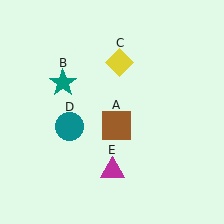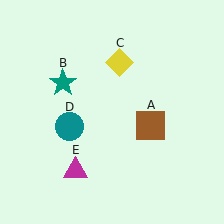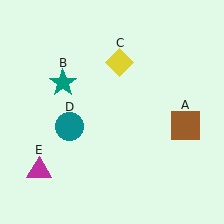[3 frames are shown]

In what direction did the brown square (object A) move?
The brown square (object A) moved right.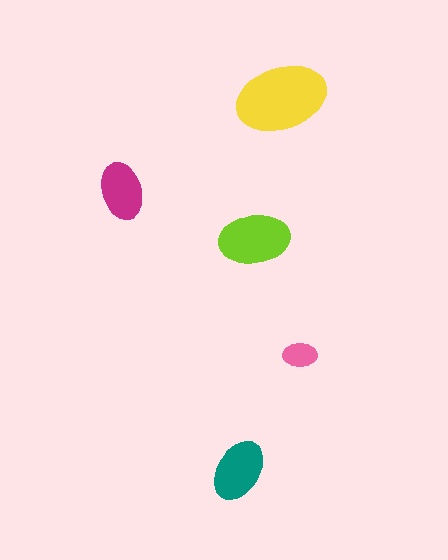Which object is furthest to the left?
The magenta ellipse is leftmost.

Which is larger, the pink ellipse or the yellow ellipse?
The yellow one.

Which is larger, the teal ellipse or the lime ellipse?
The lime one.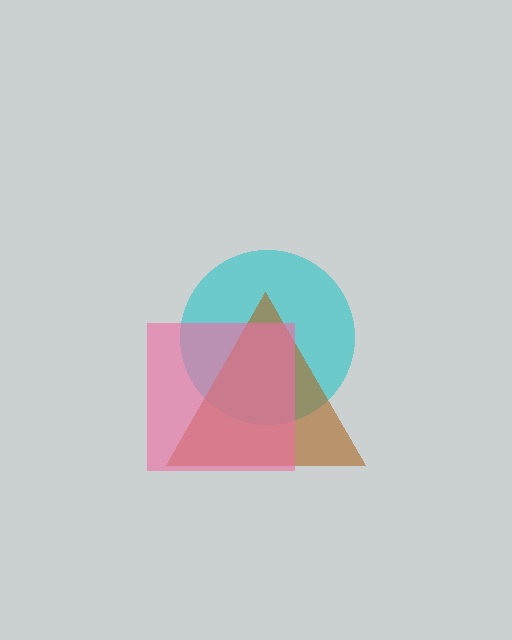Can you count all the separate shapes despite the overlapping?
Yes, there are 3 separate shapes.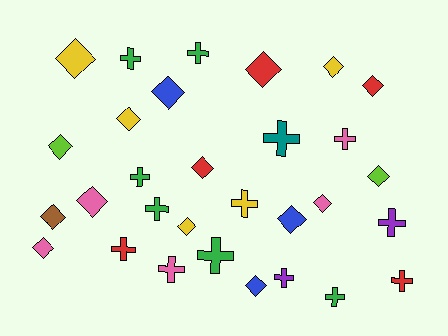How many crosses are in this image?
There are 14 crosses.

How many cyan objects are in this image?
There are no cyan objects.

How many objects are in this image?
There are 30 objects.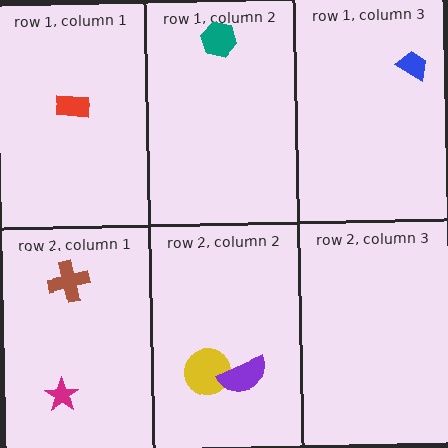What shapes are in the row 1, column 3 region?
The blue trapezoid.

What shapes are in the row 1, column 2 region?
The teal hexagon.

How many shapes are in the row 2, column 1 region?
2.